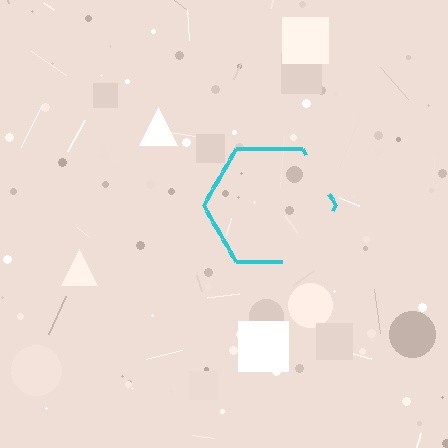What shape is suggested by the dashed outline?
The dashed outline suggests a hexagon.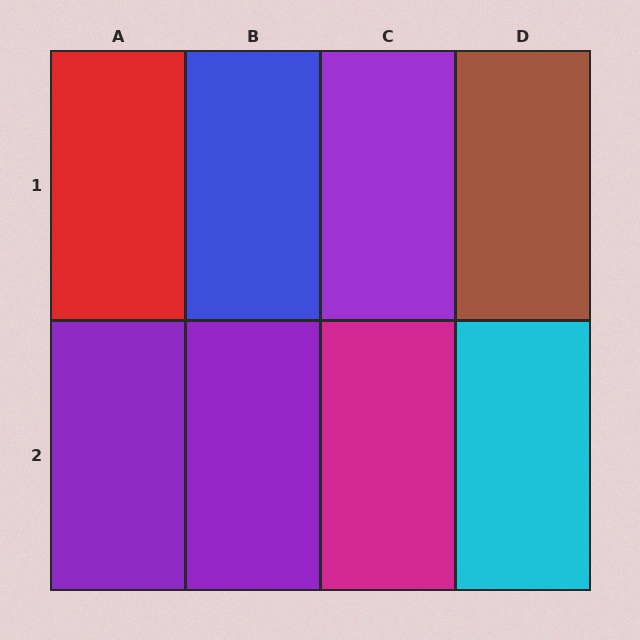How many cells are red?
1 cell is red.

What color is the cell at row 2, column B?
Purple.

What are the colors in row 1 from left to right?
Red, blue, purple, brown.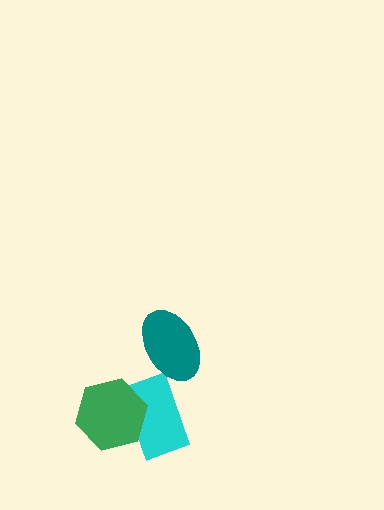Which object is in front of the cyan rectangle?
The green hexagon is in front of the cyan rectangle.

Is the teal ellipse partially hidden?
No, no other shape covers it.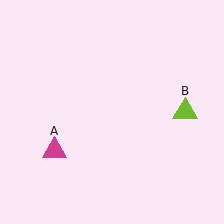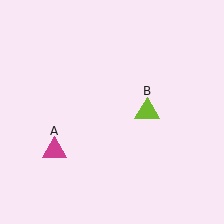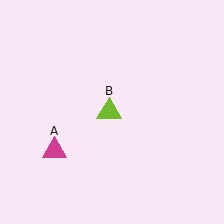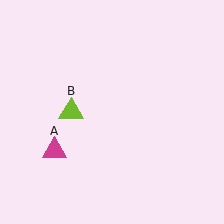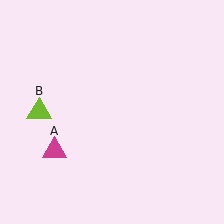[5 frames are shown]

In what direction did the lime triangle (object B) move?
The lime triangle (object B) moved left.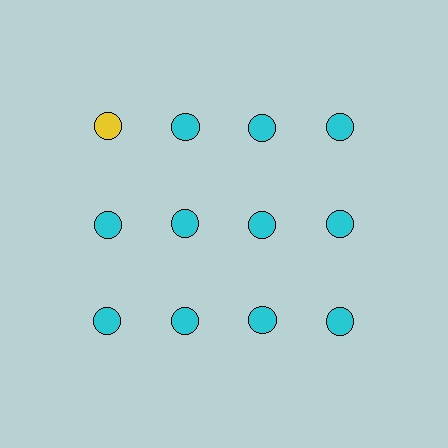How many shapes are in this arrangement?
There are 12 shapes arranged in a grid pattern.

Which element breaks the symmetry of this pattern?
The yellow circle in the top row, leftmost column breaks the symmetry. All other shapes are cyan circles.